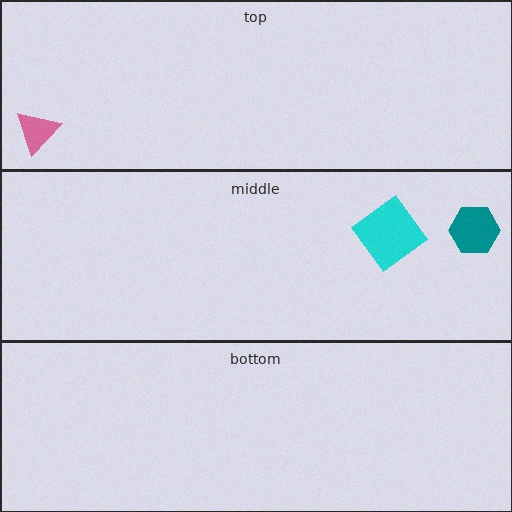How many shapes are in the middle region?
2.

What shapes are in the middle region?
The teal hexagon, the cyan diamond.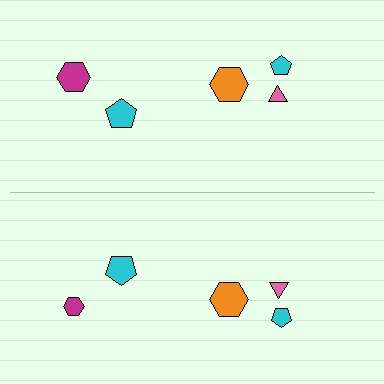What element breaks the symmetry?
The magenta hexagon on the bottom side has a different size than its mirror counterpart.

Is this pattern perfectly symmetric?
No, the pattern is not perfectly symmetric. The magenta hexagon on the bottom side has a different size than its mirror counterpart.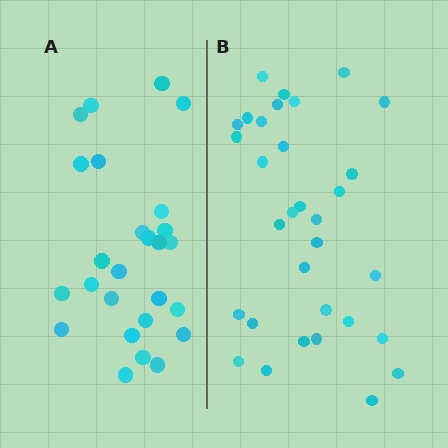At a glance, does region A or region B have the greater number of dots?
Region B (the right region) has more dots.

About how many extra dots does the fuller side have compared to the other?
Region B has about 6 more dots than region A.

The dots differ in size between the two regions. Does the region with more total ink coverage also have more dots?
No. Region A has more total ink coverage because its dots are larger, but region B actually contains more individual dots. Total area can be misleading — the number of items is what matters here.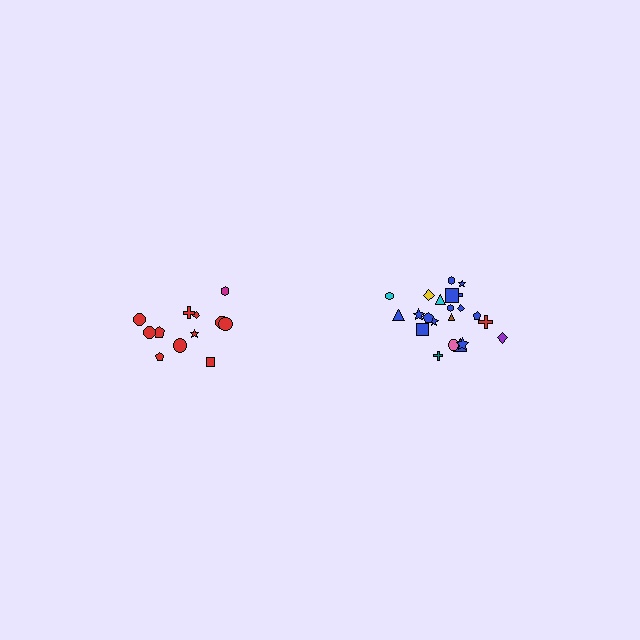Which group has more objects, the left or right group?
The right group.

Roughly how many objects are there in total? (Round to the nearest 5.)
Roughly 35 objects in total.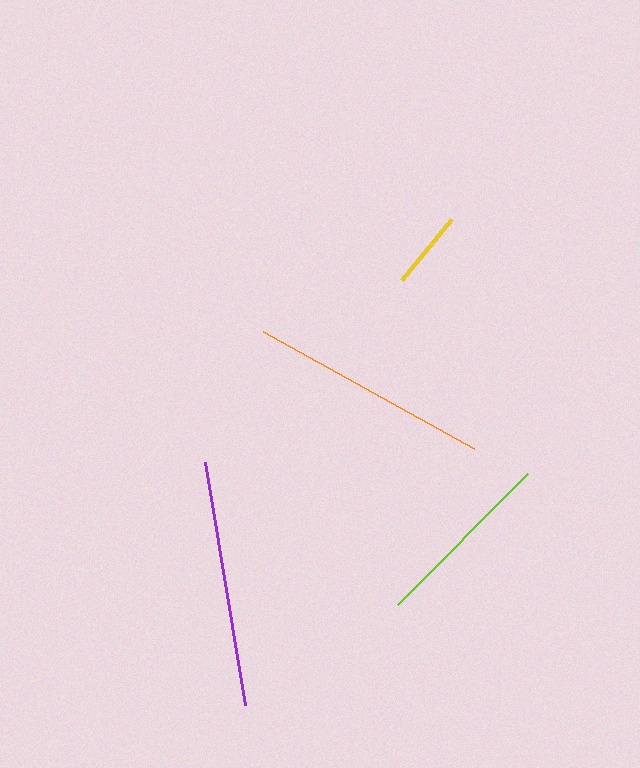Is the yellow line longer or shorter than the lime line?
The lime line is longer than the yellow line.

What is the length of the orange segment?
The orange segment is approximately 242 pixels long.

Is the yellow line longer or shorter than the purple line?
The purple line is longer than the yellow line.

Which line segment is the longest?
The purple line is the longest at approximately 246 pixels.